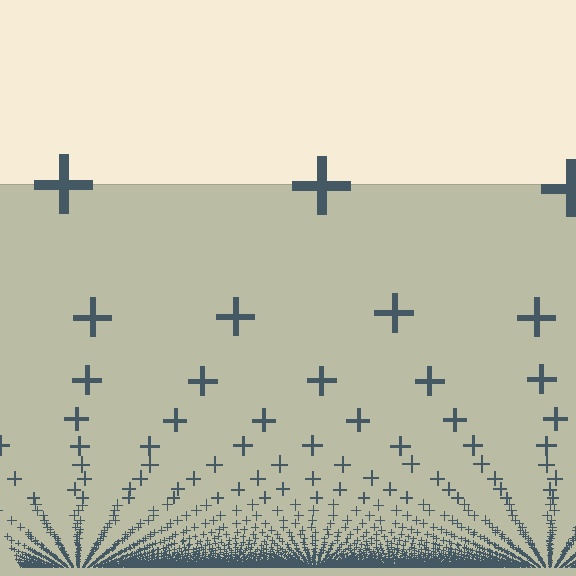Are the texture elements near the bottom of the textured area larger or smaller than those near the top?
Smaller. The gradient is inverted — elements near the bottom are smaller and denser.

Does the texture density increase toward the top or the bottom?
Density increases toward the bottom.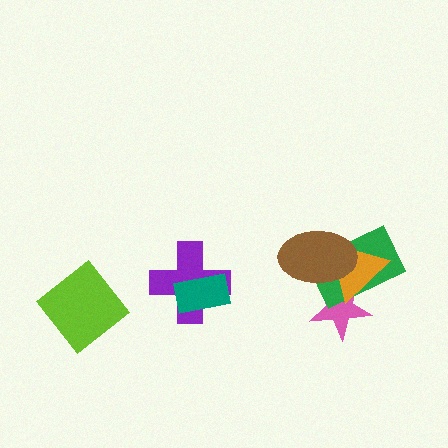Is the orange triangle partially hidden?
Yes, it is partially covered by another shape.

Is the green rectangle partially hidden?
Yes, it is partially covered by another shape.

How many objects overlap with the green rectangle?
3 objects overlap with the green rectangle.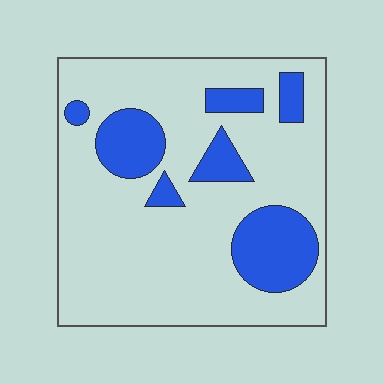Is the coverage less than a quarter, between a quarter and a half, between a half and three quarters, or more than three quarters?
Less than a quarter.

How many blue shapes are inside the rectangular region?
7.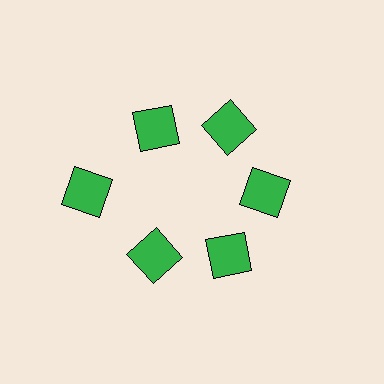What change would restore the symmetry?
The symmetry would be restored by moving it inward, back onto the ring so that all 6 squares sit at equal angles and equal distance from the center.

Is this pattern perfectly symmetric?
No. The 6 green squares are arranged in a ring, but one element near the 9 o'clock position is pushed outward from the center, breaking the 6-fold rotational symmetry.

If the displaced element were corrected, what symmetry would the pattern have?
It would have 6-fold rotational symmetry — the pattern would map onto itself every 60 degrees.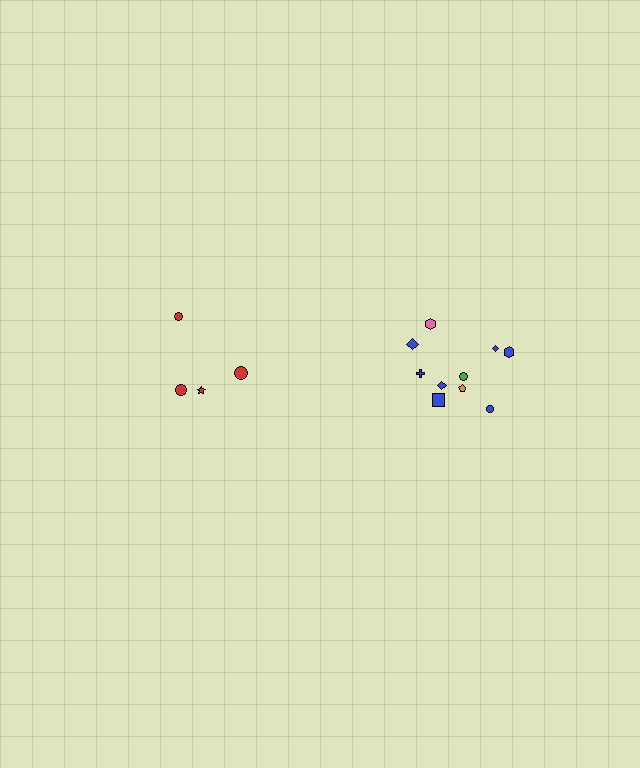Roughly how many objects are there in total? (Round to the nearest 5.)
Roughly 15 objects in total.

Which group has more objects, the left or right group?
The right group.